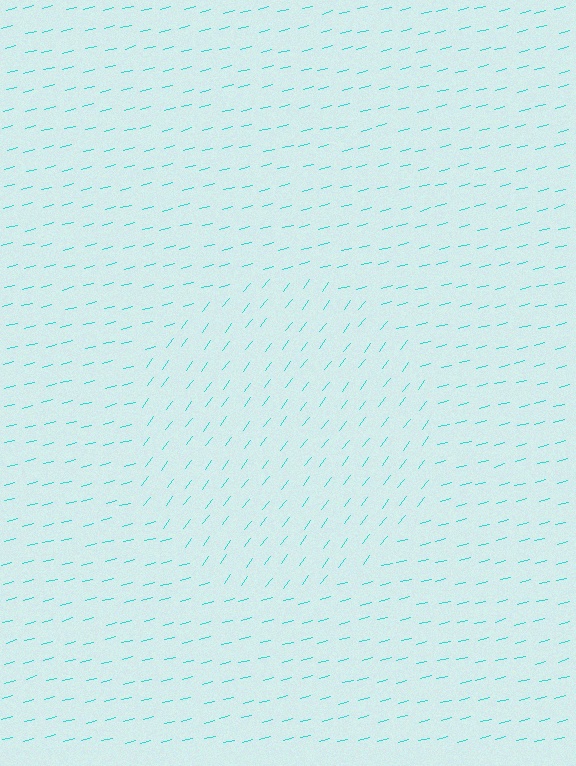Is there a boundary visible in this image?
Yes, there is a texture boundary formed by a change in line orientation.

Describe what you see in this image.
The image is filled with small cyan line segments. A circle region in the image has lines oriented differently from the surrounding lines, creating a visible texture boundary.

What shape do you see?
I see a circle.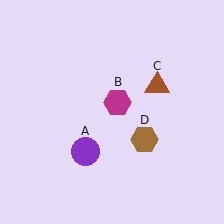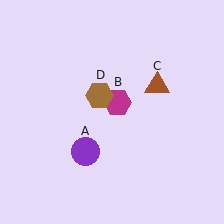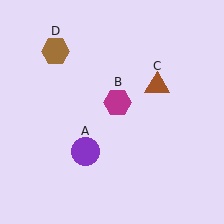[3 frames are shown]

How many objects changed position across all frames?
1 object changed position: brown hexagon (object D).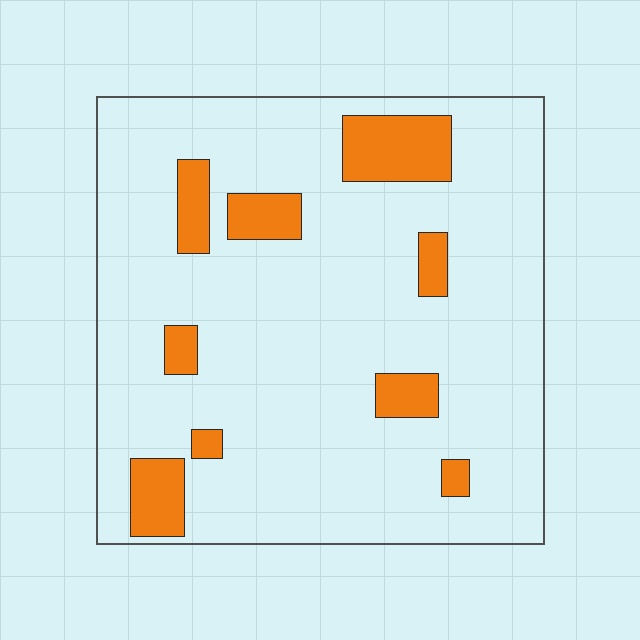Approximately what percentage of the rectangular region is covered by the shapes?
Approximately 15%.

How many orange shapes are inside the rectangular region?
9.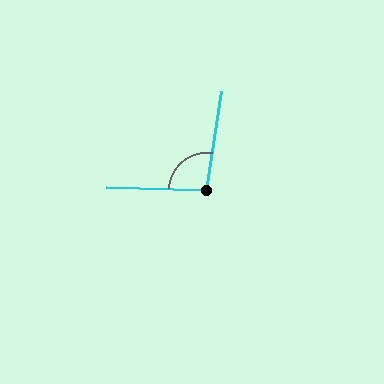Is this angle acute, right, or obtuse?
It is obtuse.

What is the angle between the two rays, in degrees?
Approximately 97 degrees.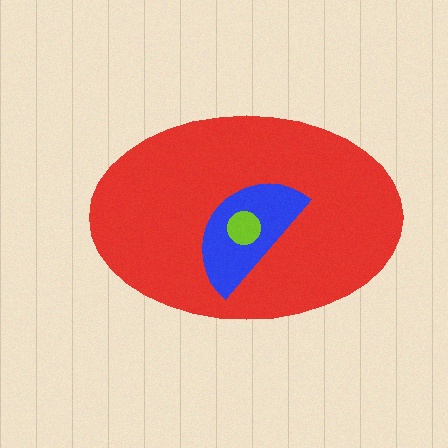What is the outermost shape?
The red ellipse.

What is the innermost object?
The lime circle.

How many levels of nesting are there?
3.